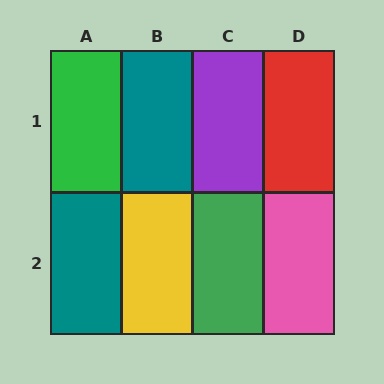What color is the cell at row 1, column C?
Purple.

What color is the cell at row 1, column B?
Teal.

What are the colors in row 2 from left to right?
Teal, yellow, green, pink.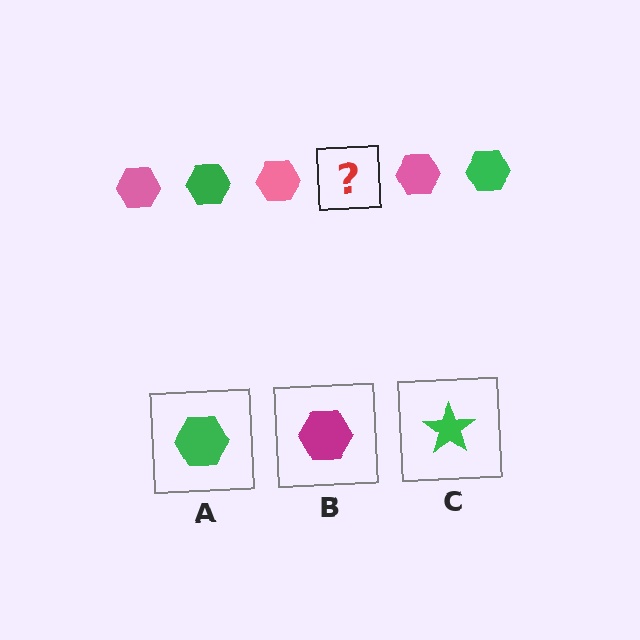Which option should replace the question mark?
Option A.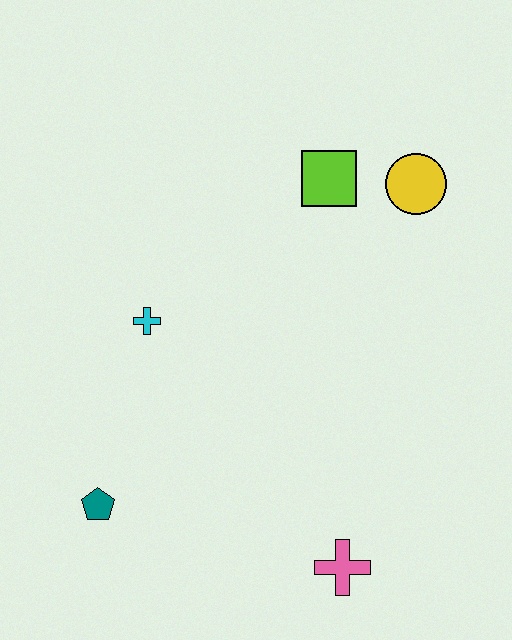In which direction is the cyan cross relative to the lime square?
The cyan cross is to the left of the lime square.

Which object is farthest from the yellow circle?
The teal pentagon is farthest from the yellow circle.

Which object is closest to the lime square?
The yellow circle is closest to the lime square.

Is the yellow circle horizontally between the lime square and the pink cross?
No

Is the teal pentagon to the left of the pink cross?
Yes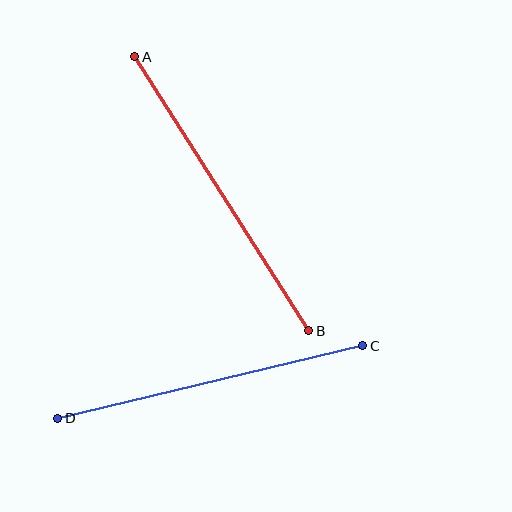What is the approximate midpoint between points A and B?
The midpoint is at approximately (222, 194) pixels.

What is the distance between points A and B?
The distance is approximately 325 pixels.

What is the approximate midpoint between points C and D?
The midpoint is at approximately (210, 382) pixels.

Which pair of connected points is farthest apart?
Points A and B are farthest apart.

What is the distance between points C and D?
The distance is approximately 313 pixels.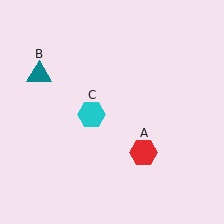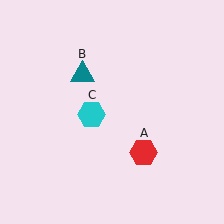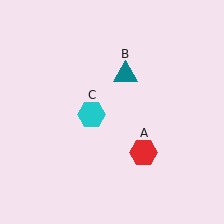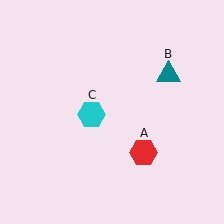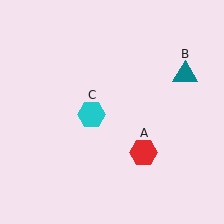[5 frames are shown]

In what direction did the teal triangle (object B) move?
The teal triangle (object B) moved right.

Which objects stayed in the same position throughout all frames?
Red hexagon (object A) and cyan hexagon (object C) remained stationary.